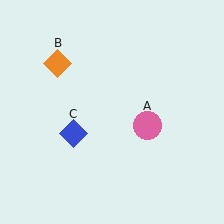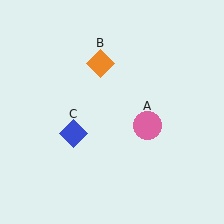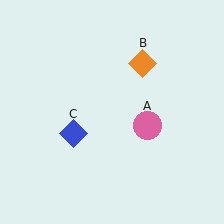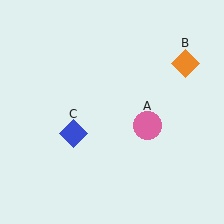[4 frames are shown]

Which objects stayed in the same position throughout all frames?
Pink circle (object A) and blue diamond (object C) remained stationary.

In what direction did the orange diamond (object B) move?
The orange diamond (object B) moved right.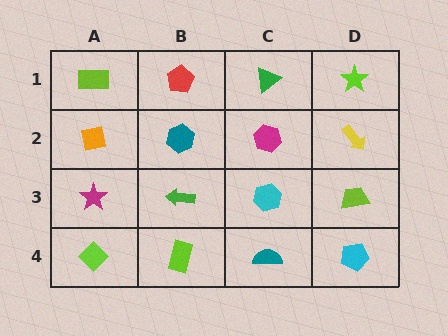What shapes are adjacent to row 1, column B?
A teal hexagon (row 2, column B), a lime rectangle (row 1, column A), a green triangle (row 1, column C).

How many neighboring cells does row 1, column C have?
3.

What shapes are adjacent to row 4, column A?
A magenta star (row 3, column A), a lime rectangle (row 4, column B).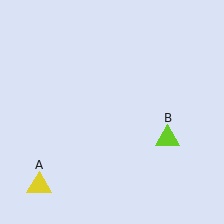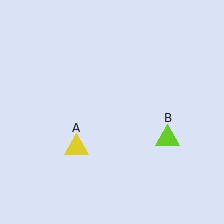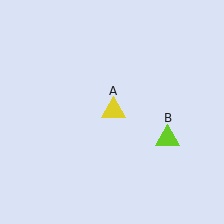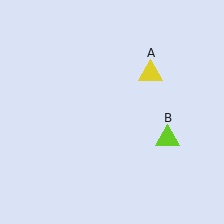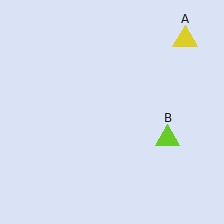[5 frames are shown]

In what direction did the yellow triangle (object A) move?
The yellow triangle (object A) moved up and to the right.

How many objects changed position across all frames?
1 object changed position: yellow triangle (object A).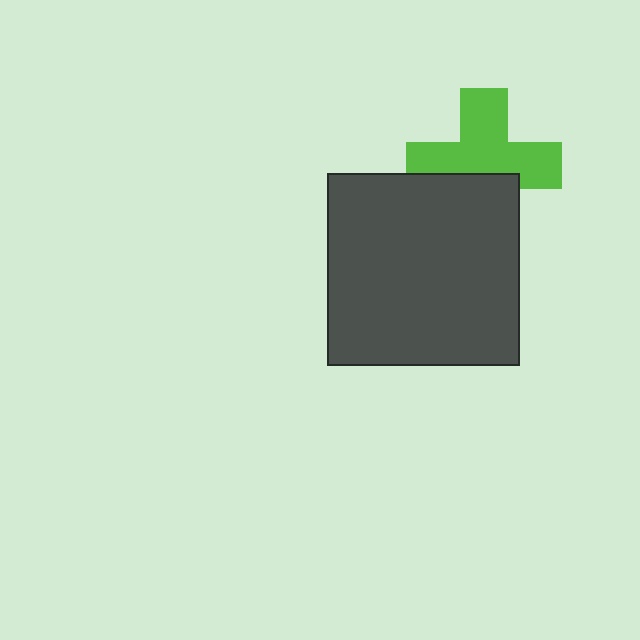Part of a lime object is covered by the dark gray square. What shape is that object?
It is a cross.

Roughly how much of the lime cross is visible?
Most of it is visible (roughly 65%).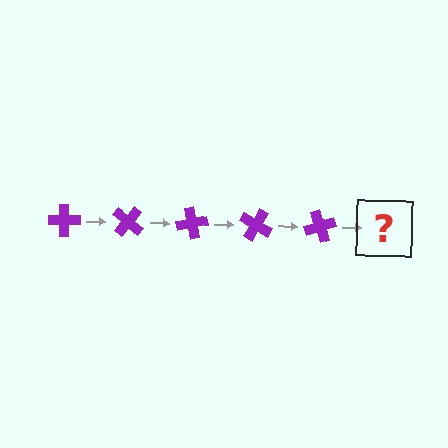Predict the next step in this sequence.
The next step is a purple cross rotated 200 degrees.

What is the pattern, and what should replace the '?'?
The pattern is that the cross rotates 40 degrees each step. The '?' should be a purple cross rotated 200 degrees.